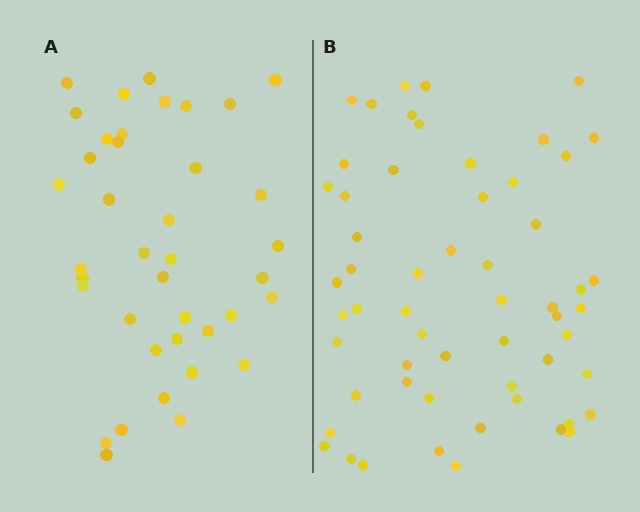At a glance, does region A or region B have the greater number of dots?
Region B (the right region) has more dots.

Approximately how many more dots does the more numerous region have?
Region B has approximately 20 more dots than region A.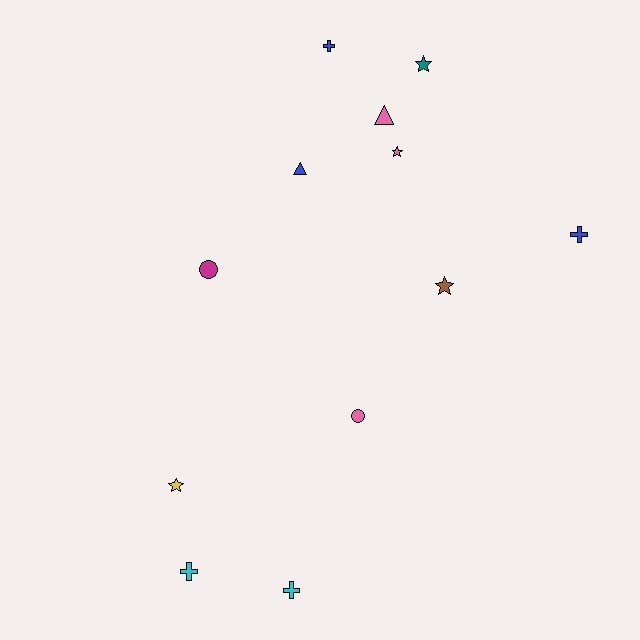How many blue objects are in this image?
There are 3 blue objects.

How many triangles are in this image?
There are 2 triangles.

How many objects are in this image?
There are 12 objects.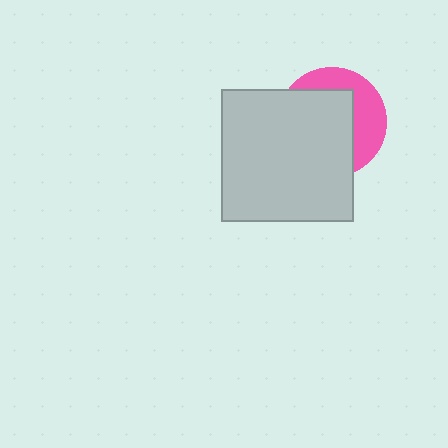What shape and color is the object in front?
The object in front is a light gray square.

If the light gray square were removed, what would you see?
You would see the complete pink circle.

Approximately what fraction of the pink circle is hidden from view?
Roughly 62% of the pink circle is hidden behind the light gray square.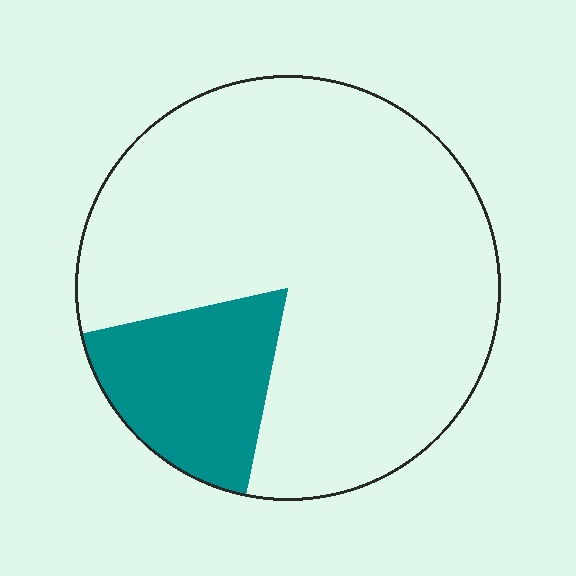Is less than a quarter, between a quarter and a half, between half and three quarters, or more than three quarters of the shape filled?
Less than a quarter.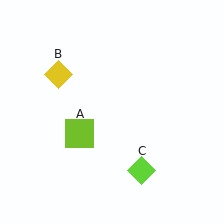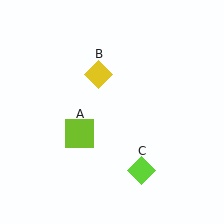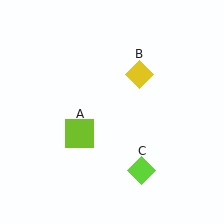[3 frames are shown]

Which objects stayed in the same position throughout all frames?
Lime square (object A) and lime diamond (object C) remained stationary.